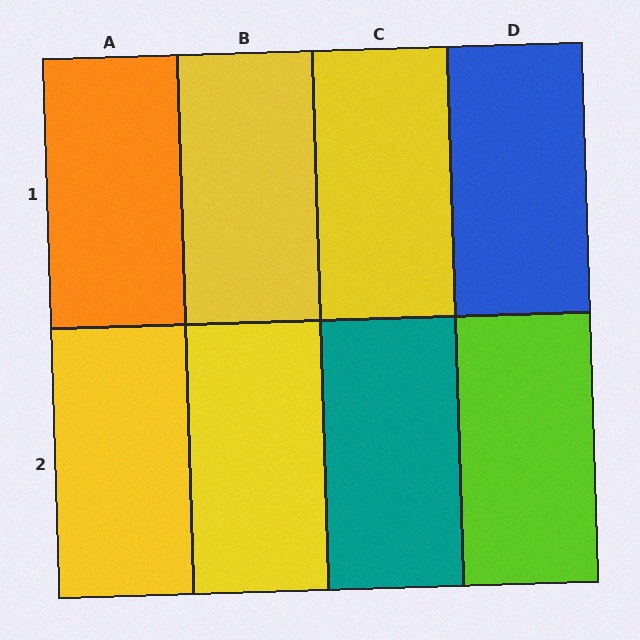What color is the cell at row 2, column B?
Yellow.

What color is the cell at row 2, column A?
Yellow.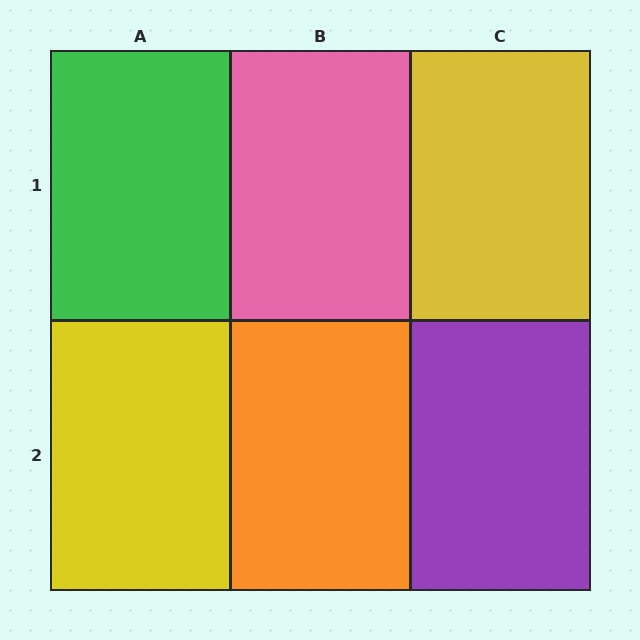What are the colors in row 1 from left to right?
Green, pink, yellow.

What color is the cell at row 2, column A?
Yellow.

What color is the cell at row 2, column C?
Purple.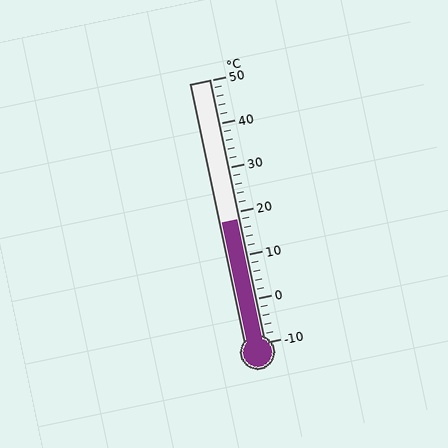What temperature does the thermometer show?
The thermometer shows approximately 18°C.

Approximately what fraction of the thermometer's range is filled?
The thermometer is filled to approximately 45% of its range.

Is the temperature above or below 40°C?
The temperature is below 40°C.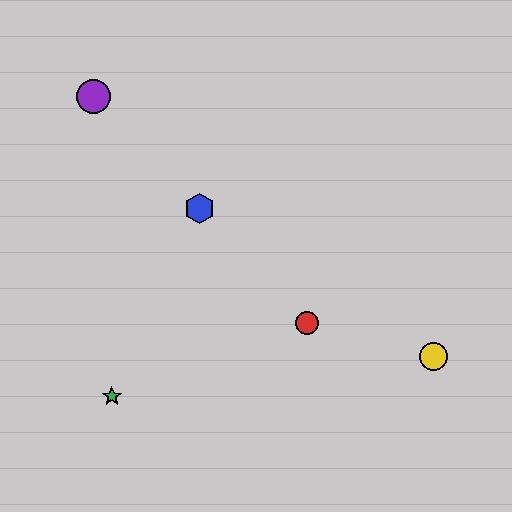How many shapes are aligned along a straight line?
3 shapes (the red circle, the blue hexagon, the purple circle) are aligned along a straight line.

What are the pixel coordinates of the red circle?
The red circle is at (307, 323).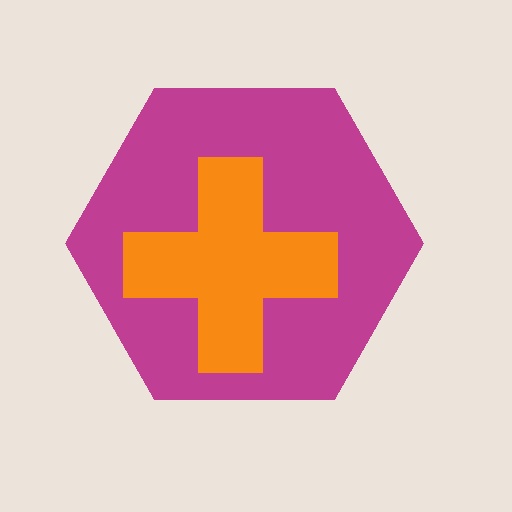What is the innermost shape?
The orange cross.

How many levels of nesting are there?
2.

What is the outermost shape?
The magenta hexagon.